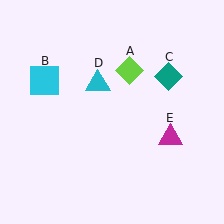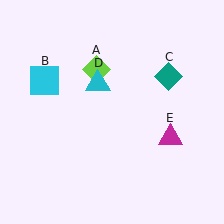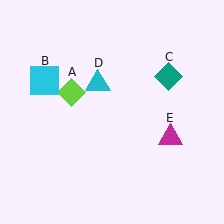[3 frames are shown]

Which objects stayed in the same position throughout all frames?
Cyan square (object B) and teal diamond (object C) and cyan triangle (object D) and magenta triangle (object E) remained stationary.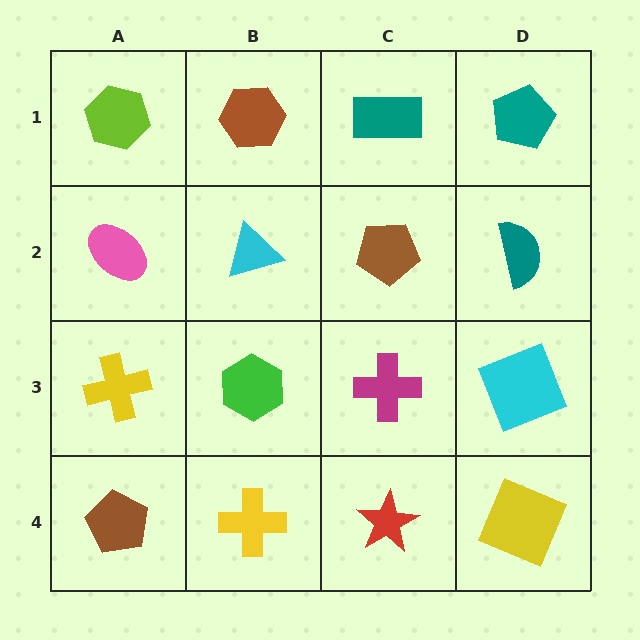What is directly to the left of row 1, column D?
A teal rectangle.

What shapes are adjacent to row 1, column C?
A brown pentagon (row 2, column C), a brown hexagon (row 1, column B), a teal pentagon (row 1, column D).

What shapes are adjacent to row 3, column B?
A cyan triangle (row 2, column B), a yellow cross (row 4, column B), a yellow cross (row 3, column A), a magenta cross (row 3, column C).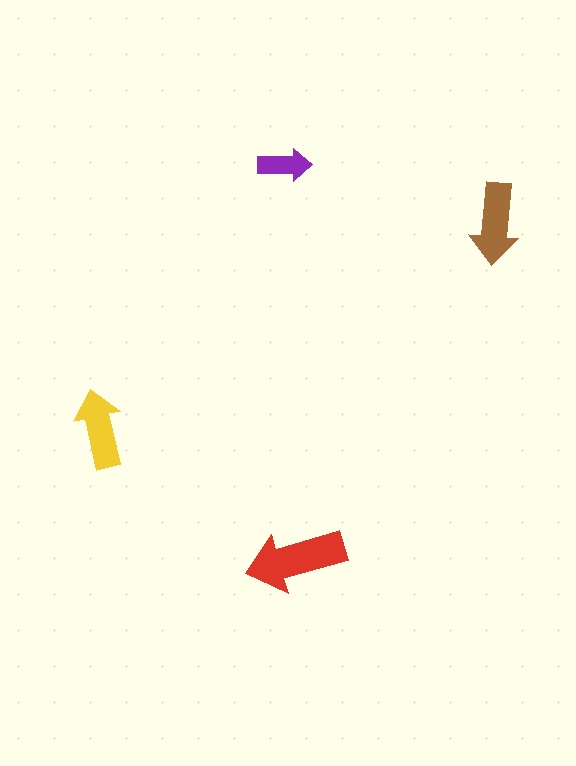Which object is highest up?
The purple arrow is topmost.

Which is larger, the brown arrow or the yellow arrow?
The brown one.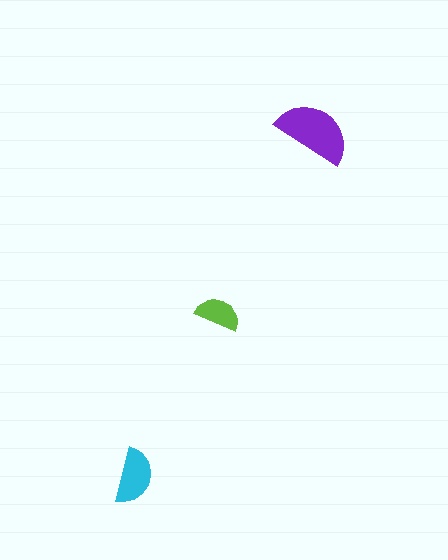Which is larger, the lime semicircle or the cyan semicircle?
The cyan one.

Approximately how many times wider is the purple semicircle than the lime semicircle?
About 1.5 times wider.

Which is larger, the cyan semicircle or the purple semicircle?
The purple one.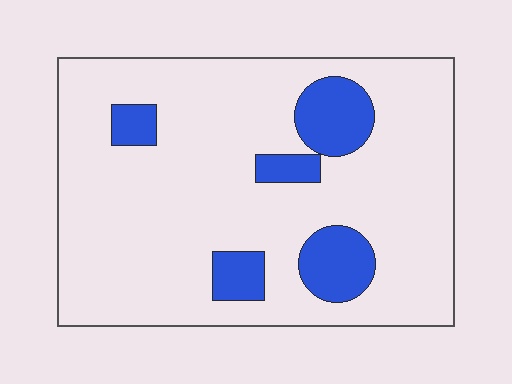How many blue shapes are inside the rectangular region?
5.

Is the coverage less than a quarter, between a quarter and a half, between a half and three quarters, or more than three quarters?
Less than a quarter.